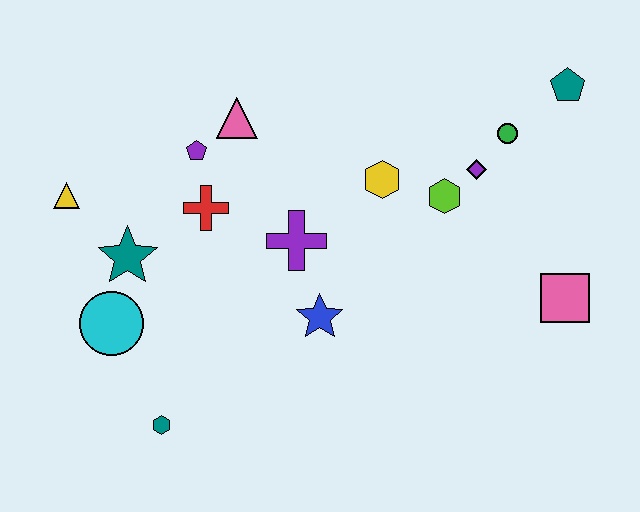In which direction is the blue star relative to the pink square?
The blue star is to the left of the pink square.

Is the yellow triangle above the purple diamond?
No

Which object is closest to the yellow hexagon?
The lime hexagon is closest to the yellow hexagon.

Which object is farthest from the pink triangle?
The pink square is farthest from the pink triangle.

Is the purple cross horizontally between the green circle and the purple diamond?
No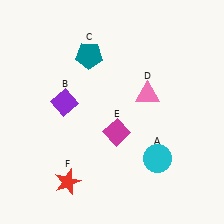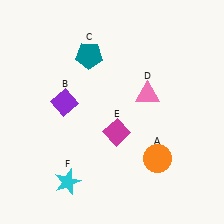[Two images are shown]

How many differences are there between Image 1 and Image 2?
There are 2 differences between the two images.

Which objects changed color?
A changed from cyan to orange. F changed from red to cyan.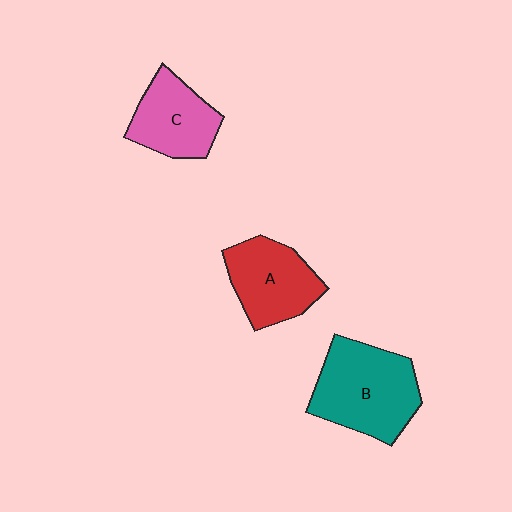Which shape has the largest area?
Shape B (teal).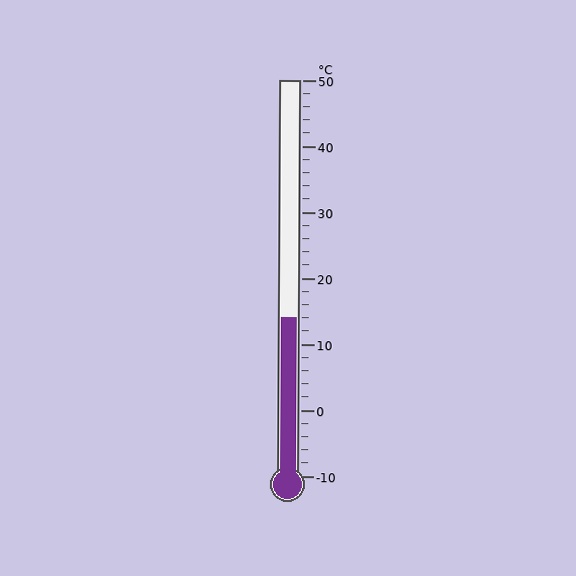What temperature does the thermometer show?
The thermometer shows approximately 14°C.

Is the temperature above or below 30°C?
The temperature is below 30°C.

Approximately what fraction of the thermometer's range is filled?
The thermometer is filled to approximately 40% of its range.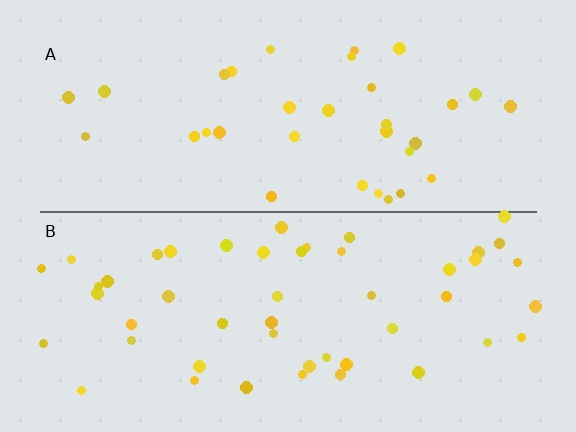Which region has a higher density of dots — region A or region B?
B (the bottom).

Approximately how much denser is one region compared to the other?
Approximately 1.4× — region B over region A.